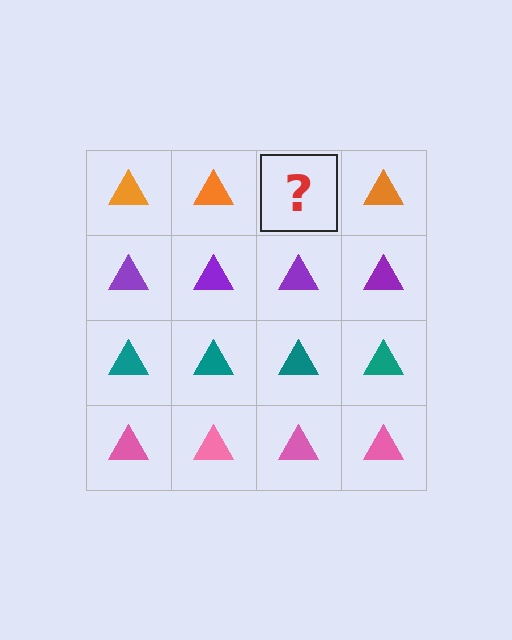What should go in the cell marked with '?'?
The missing cell should contain an orange triangle.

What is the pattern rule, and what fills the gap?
The rule is that each row has a consistent color. The gap should be filled with an orange triangle.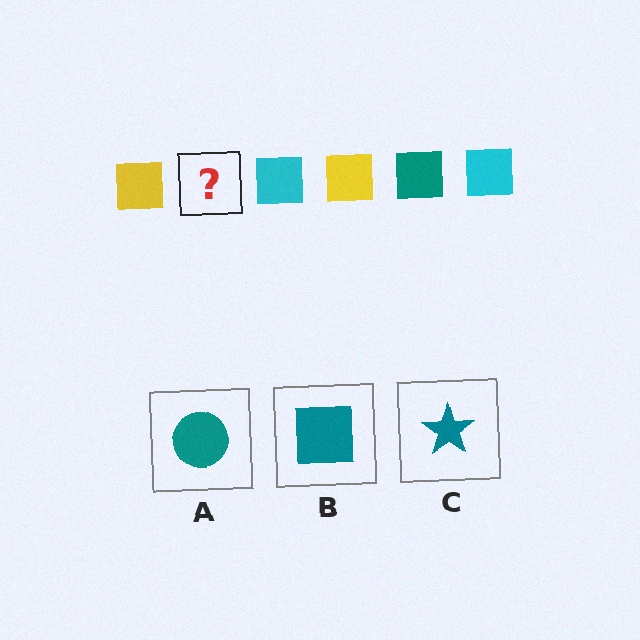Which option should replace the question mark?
Option B.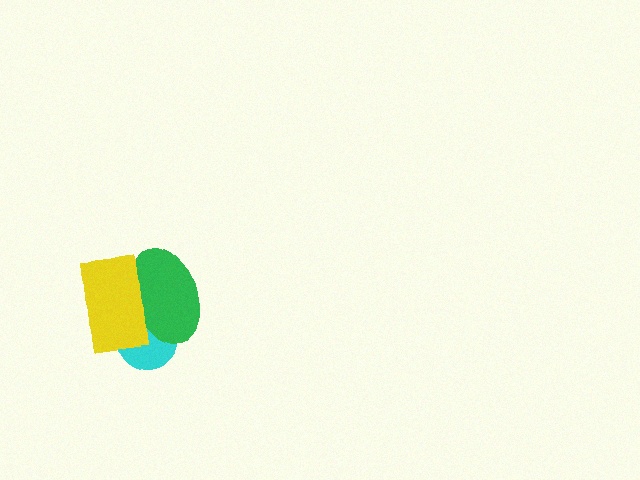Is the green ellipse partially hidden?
Yes, it is partially covered by another shape.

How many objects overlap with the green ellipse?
2 objects overlap with the green ellipse.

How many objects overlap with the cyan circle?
2 objects overlap with the cyan circle.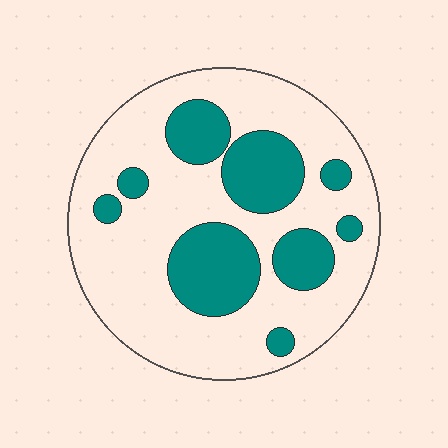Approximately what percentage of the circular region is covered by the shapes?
Approximately 30%.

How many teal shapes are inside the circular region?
9.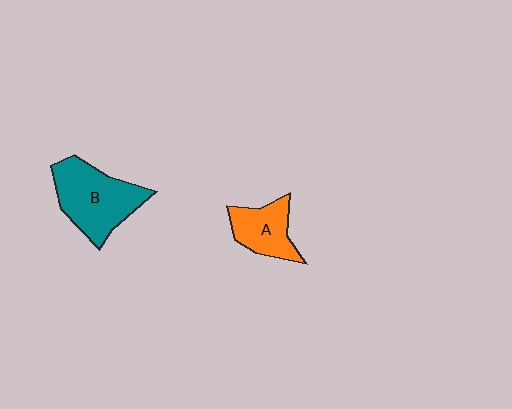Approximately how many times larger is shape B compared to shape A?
Approximately 1.7 times.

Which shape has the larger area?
Shape B (teal).